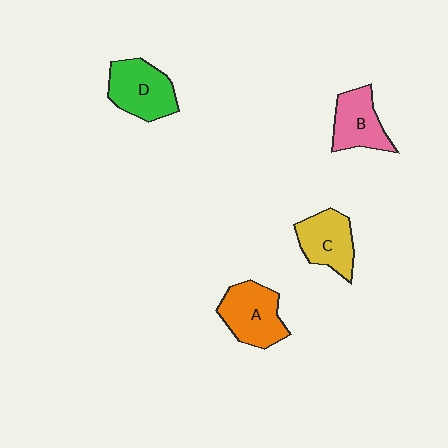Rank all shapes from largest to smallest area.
From largest to smallest: D (green), A (orange), C (yellow), B (pink).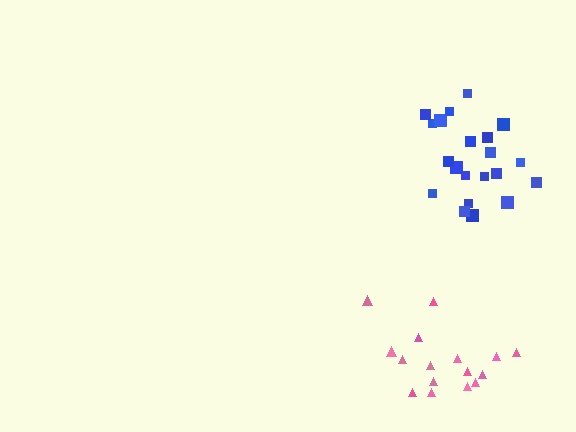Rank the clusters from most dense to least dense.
blue, pink.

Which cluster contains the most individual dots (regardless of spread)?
Blue (21).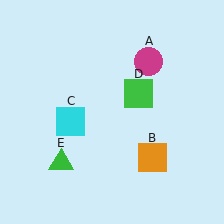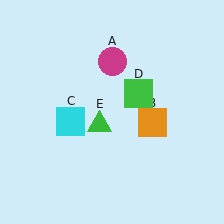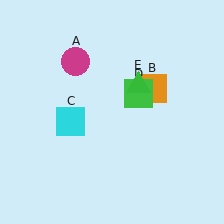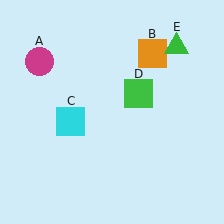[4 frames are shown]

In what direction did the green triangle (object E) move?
The green triangle (object E) moved up and to the right.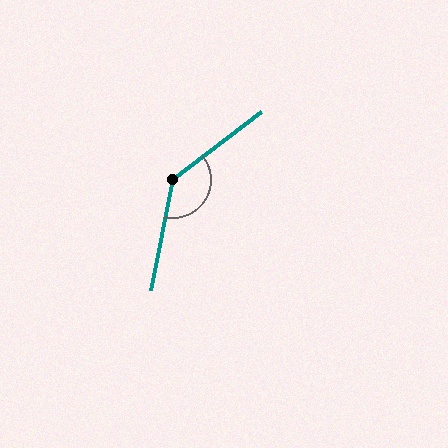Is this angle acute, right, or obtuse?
It is obtuse.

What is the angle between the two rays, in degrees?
Approximately 139 degrees.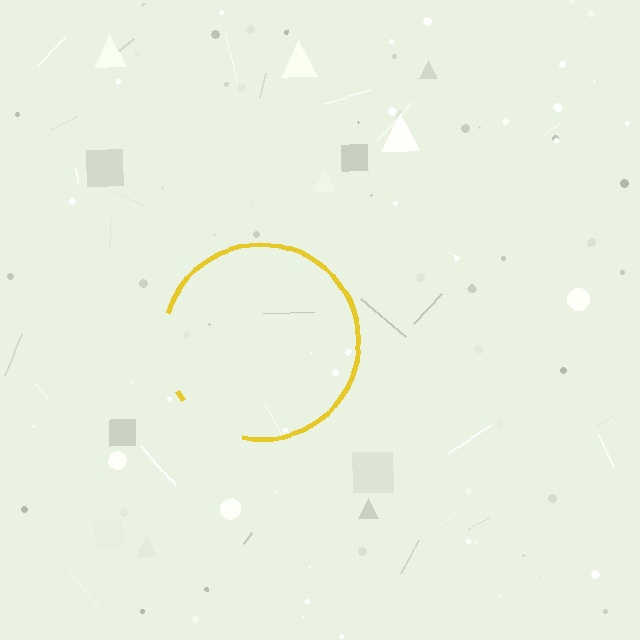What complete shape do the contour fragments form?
The contour fragments form a circle.